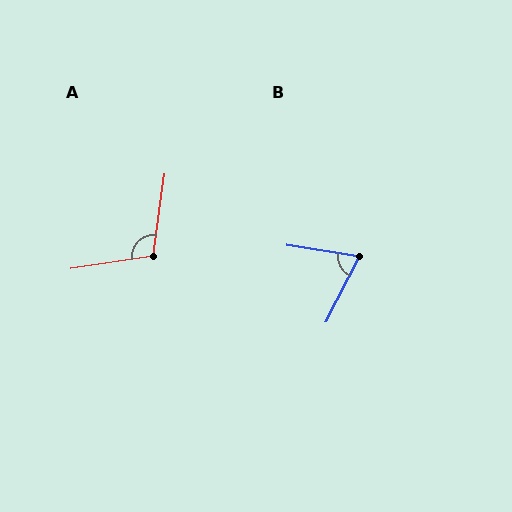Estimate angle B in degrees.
Approximately 72 degrees.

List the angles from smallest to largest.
B (72°), A (107°).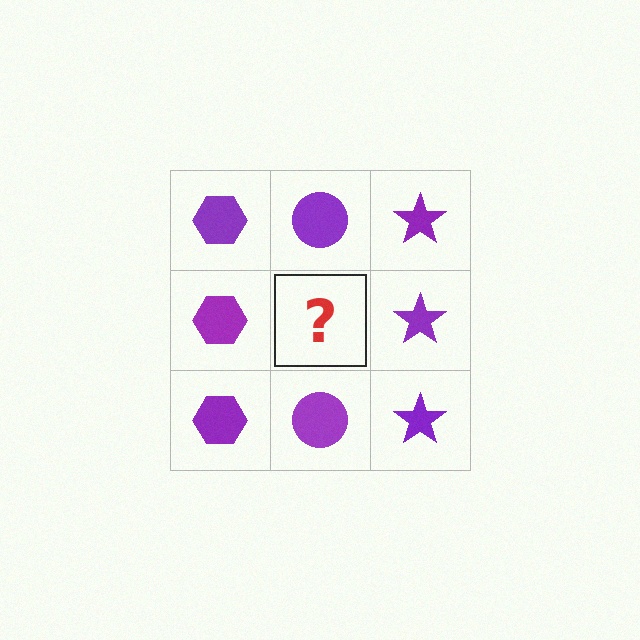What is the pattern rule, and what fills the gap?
The rule is that each column has a consistent shape. The gap should be filled with a purple circle.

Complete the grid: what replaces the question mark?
The question mark should be replaced with a purple circle.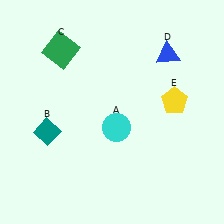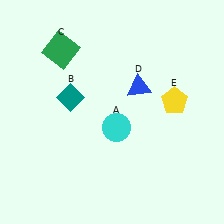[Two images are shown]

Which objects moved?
The objects that moved are: the teal diamond (B), the blue triangle (D).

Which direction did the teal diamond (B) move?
The teal diamond (B) moved up.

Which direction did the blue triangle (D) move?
The blue triangle (D) moved down.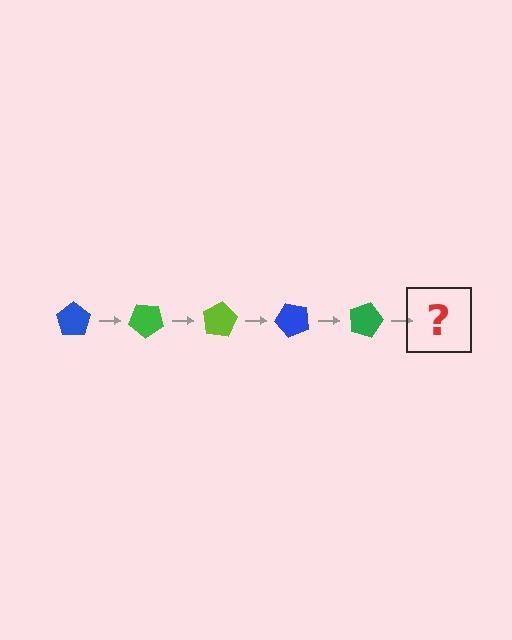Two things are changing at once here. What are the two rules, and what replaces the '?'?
The two rules are that it rotates 40 degrees each step and the color cycles through blue, green, and lime. The '?' should be a lime pentagon, rotated 200 degrees from the start.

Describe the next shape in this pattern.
It should be a lime pentagon, rotated 200 degrees from the start.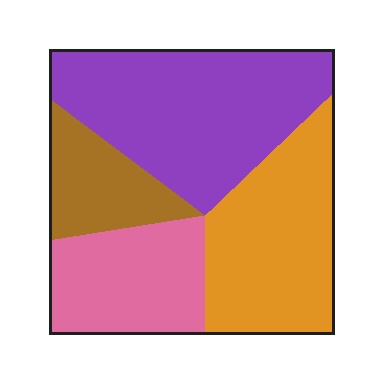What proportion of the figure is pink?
Pink takes up about one fifth (1/5) of the figure.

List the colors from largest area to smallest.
From largest to smallest: purple, orange, pink, brown.